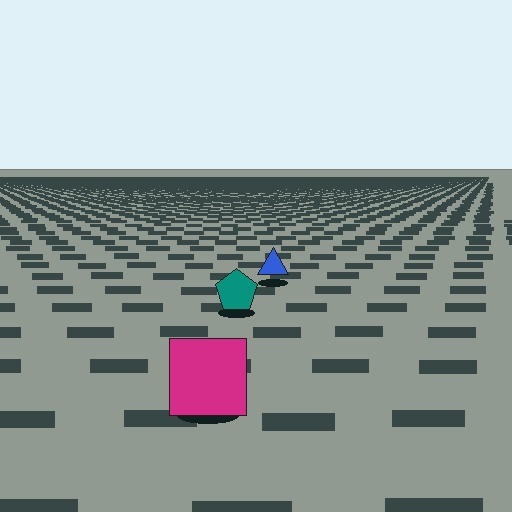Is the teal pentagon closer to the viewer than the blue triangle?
Yes. The teal pentagon is closer — you can tell from the texture gradient: the ground texture is coarser near it.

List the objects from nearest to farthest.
From nearest to farthest: the magenta square, the teal pentagon, the blue triangle.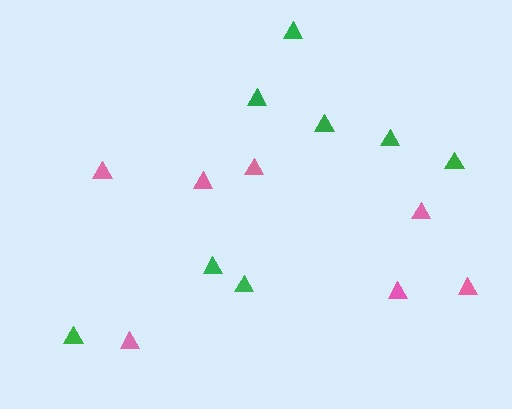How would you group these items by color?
There are 2 groups: one group of pink triangles (7) and one group of green triangles (8).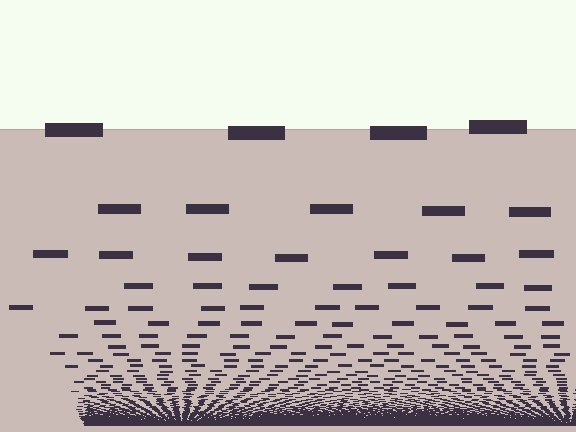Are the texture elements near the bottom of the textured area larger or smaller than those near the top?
Smaller. The gradient is inverted — elements near the bottom are smaller and denser.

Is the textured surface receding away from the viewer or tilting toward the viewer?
The surface appears to tilt toward the viewer. Texture elements get larger and sparser toward the top.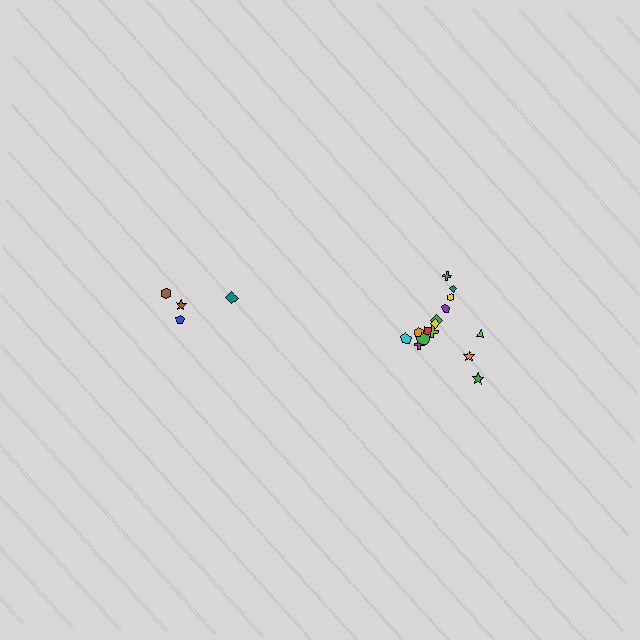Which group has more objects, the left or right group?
The right group.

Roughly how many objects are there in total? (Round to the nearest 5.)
Roughly 20 objects in total.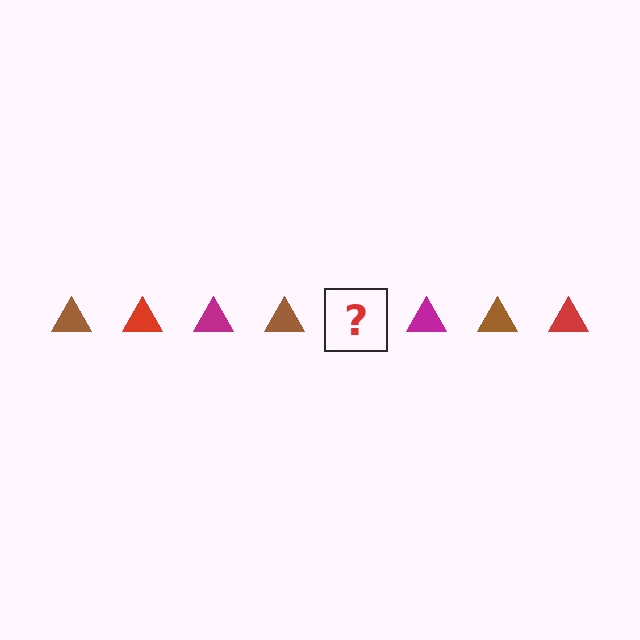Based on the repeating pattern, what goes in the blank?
The blank should be a red triangle.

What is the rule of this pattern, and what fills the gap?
The rule is that the pattern cycles through brown, red, magenta triangles. The gap should be filled with a red triangle.